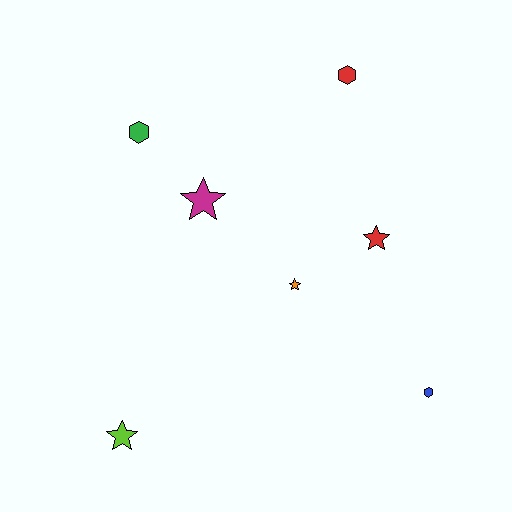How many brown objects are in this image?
There are no brown objects.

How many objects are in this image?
There are 7 objects.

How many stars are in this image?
There are 4 stars.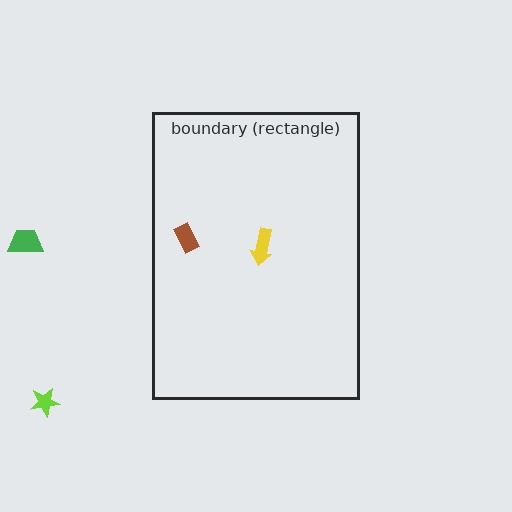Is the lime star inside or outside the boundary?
Outside.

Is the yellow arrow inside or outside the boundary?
Inside.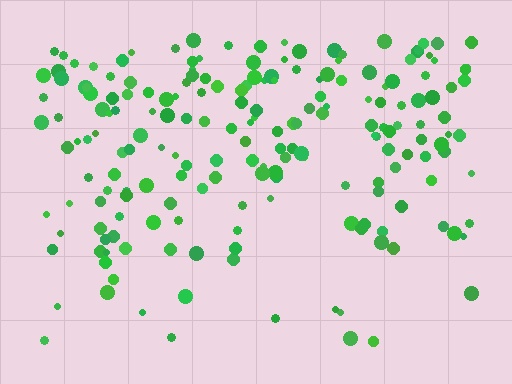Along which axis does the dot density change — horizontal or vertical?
Vertical.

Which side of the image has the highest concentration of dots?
The top.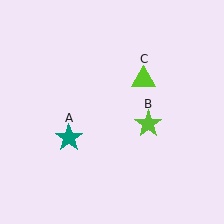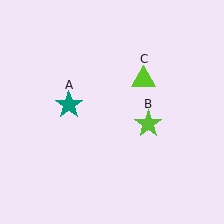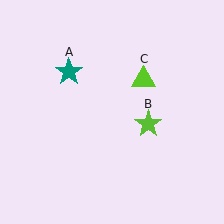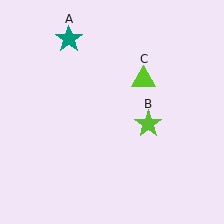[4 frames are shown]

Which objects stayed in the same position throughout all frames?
Lime star (object B) and lime triangle (object C) remained stationary.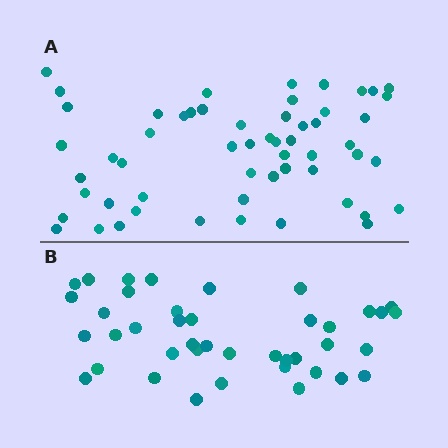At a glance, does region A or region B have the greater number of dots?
Region A (the top region) has more dots.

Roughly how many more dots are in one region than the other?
Region A has approximately 15 more dots than region B.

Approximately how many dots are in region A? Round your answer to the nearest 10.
About 60 dots. (The exact count is 56, which rounds to 60.)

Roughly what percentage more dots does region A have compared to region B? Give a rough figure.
About 35% more.